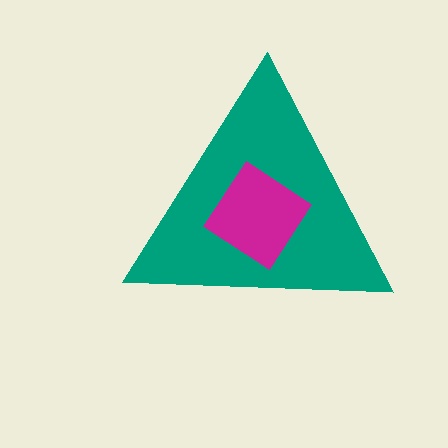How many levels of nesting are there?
2.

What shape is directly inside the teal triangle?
The magenta diamond.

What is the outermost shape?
The teal triangle.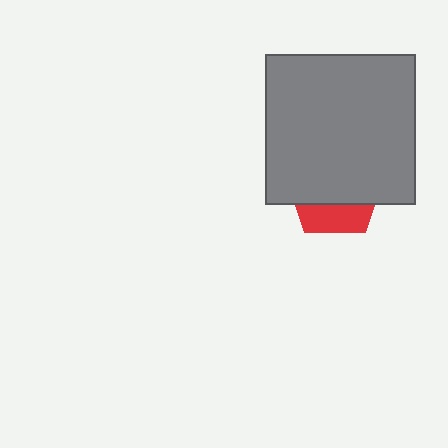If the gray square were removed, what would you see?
You would see the complete red pentagon.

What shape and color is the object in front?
The object in front is a gray square.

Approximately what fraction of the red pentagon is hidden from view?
Roughly 70% of the red pentagon is hidden behind the gray square.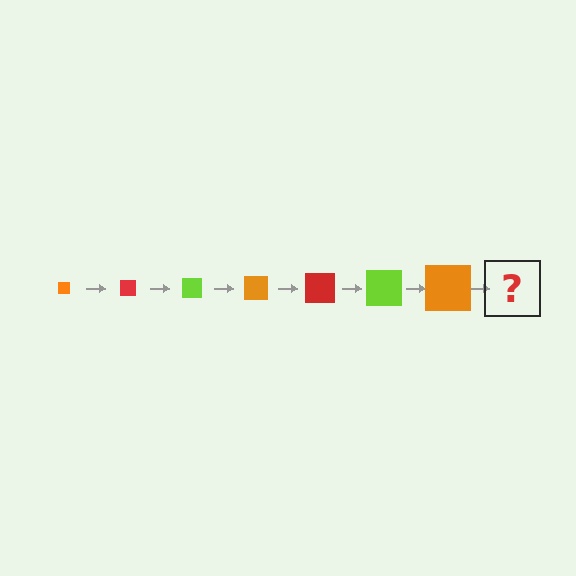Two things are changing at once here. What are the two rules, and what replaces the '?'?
The two rules are that the square grows larger each step and the color cycles through orange, red, and lime. The '?' should be a red square, larger than the previous one.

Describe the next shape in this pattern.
It should be a red square, larger than the previous one.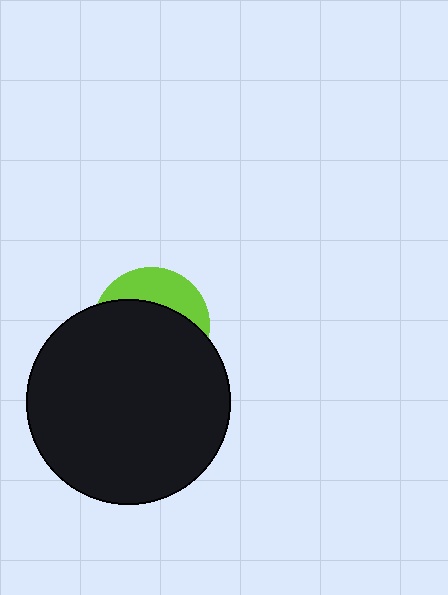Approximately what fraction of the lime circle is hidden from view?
Roughly 69% of the lime circle is hidden behind the black circle.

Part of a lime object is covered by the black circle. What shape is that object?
It is a circle.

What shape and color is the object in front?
The object in front is a black circle.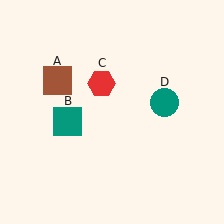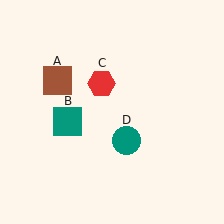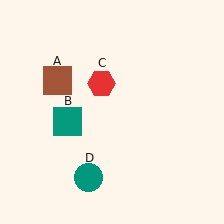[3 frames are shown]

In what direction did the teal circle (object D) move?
The teal circle (object D) moved down and to the left.